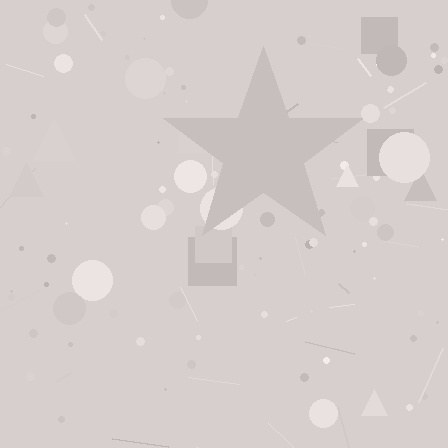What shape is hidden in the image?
A star is hidden in the image.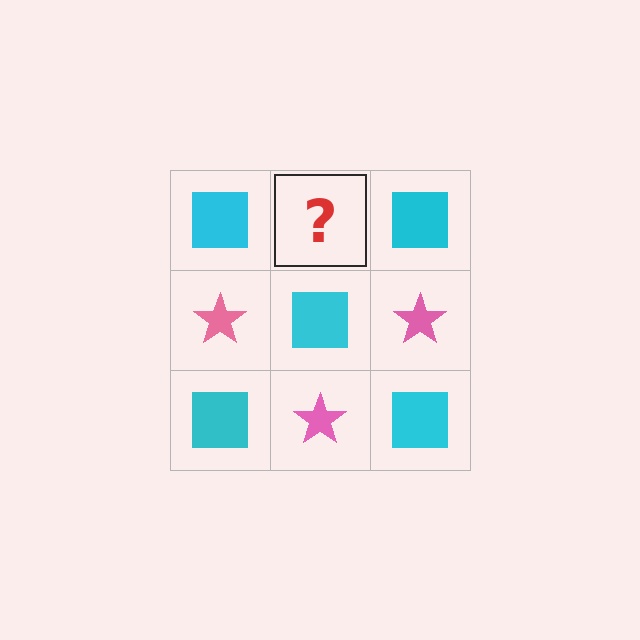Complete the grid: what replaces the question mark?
The question mark should be replaced with a pink star.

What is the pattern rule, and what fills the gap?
The rule is that it alternates cyan square and pink star in a checkerboard pattern. The gap should be filled with a pink star.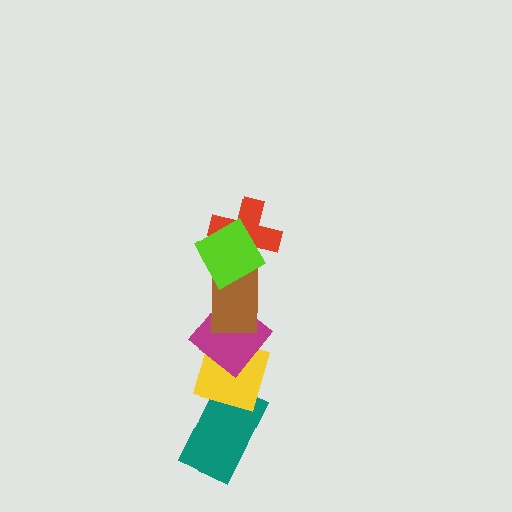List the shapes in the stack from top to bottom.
From top to bottom: the lime square, the red cross, the brown rectangle, the magenta diamond, the yellow diamond, the teal rectangle.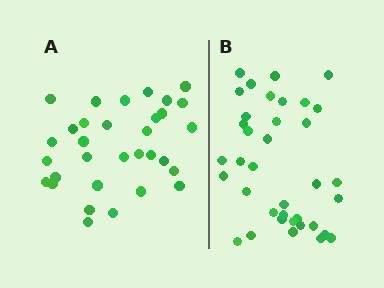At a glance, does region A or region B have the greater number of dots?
Region B (the right region) has more dots.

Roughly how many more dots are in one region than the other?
Region B has about 5 more dots than region A.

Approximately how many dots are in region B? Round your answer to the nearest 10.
About 40 dots. (The exact count is 37, which rounds to 40.)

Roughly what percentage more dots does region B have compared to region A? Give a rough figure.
About 15% more.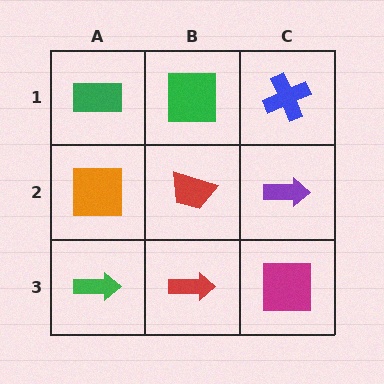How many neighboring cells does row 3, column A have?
2.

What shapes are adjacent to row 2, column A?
A green rectangle (row 1, column A), a green arrow (row 3, column A), a red trapezoid (row 2, column B).